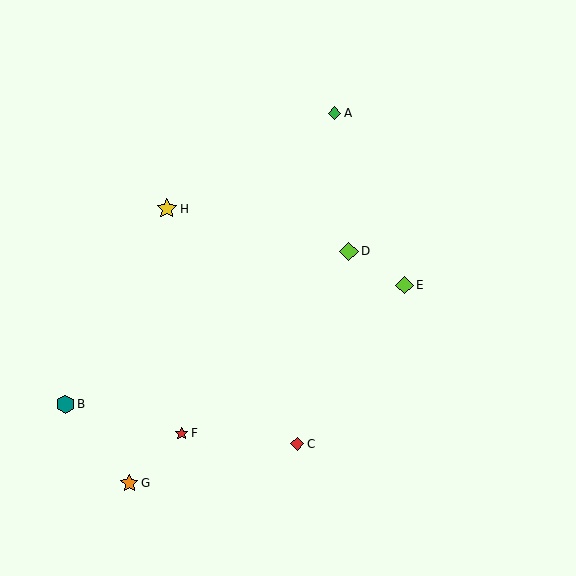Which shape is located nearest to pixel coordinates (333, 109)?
The green diamond (labeled A) at (334, 113) is nearest to that location.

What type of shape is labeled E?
Shape E is a lime diamond.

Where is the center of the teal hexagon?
The center of the teal hexagon is at (65, 404).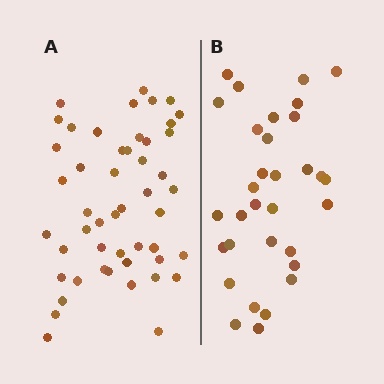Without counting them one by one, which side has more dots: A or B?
Region A (the left region) has more dots.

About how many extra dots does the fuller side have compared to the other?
Region A has approximately 15 more dots than region B.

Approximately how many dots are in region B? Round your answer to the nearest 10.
About 30 dots. (The exact count is 32, which rounds to 30.)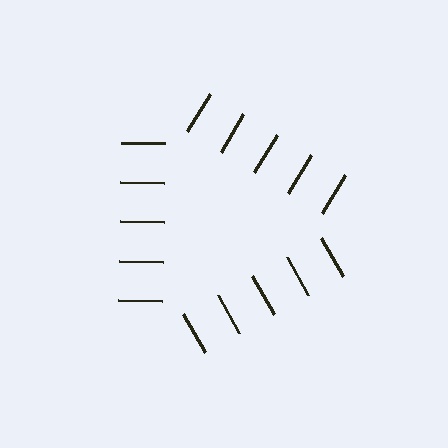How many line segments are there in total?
15 — 5 along each of the 3 edges.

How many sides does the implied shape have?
3 sides — the line-ends trace a triangle.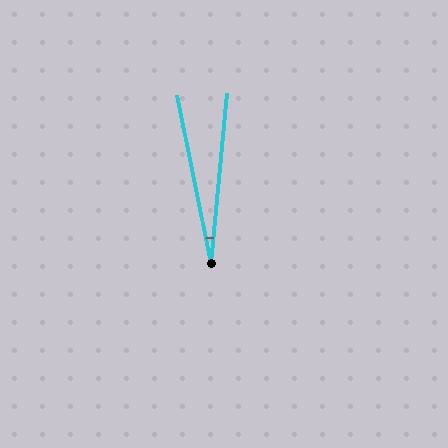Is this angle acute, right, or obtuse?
It is acute.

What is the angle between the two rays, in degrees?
Approximately 17 degrees.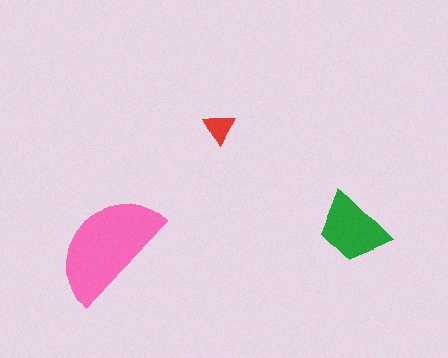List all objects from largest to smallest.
The pink semicircle, the green trapezoid, the red triangle.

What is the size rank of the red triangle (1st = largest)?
3rd.